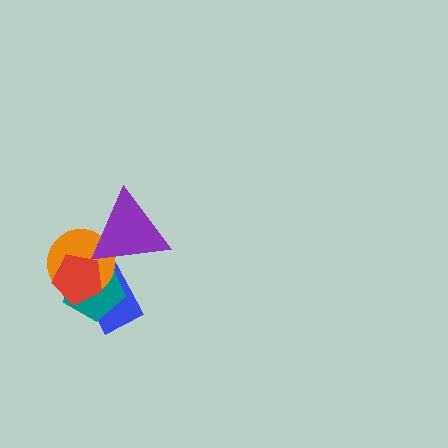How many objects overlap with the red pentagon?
3 objects overlap with the red pentagon.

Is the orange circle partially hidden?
Yes, it is partially covered by another shape.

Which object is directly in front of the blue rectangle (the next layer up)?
The teal pentagon is directly in front of the blue rectangle.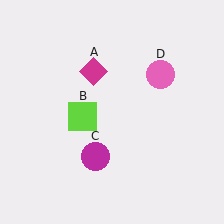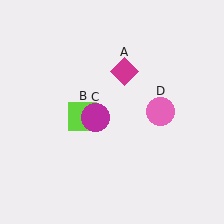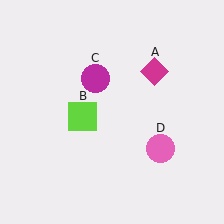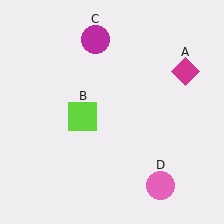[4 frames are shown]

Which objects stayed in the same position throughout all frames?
Lime square (object B) remained stationary.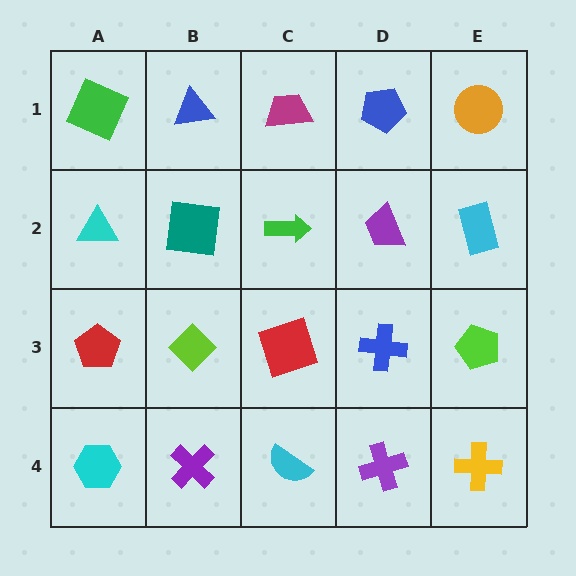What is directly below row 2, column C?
A red square.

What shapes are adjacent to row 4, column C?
A red square (row 3, column C), a purple cross (row 4, column B), a purple cross (row 4, column D).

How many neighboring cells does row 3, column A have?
3.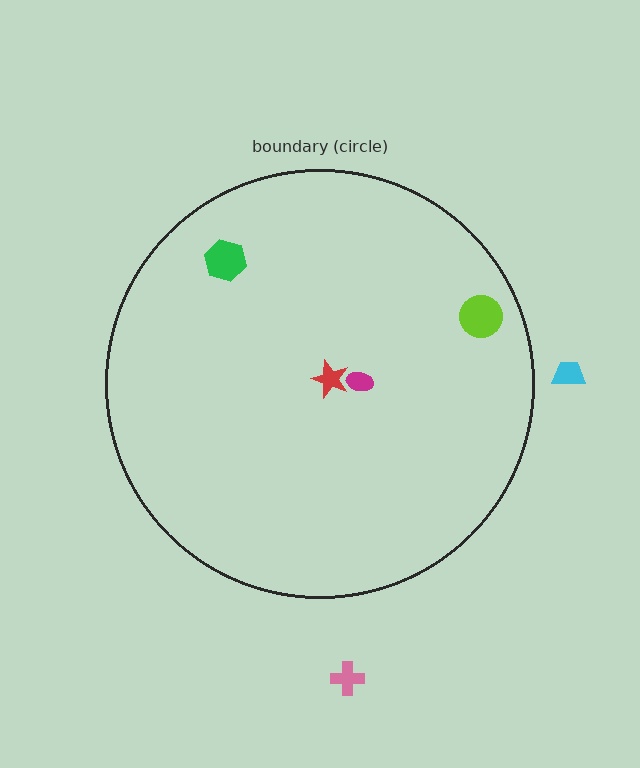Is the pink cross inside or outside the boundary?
Outside.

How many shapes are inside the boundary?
4 inside, 2 outside.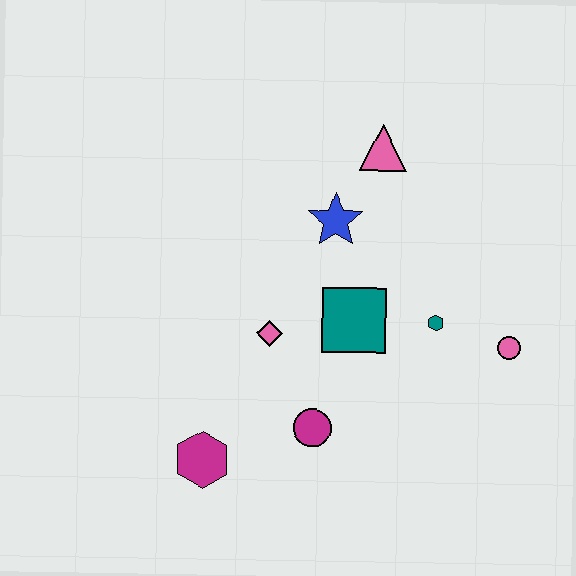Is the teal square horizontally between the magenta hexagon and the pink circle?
Yes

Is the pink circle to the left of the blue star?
No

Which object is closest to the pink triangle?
The blue star is closest to the pink triangle.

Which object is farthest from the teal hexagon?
The magenta hexagon is farthest from the teal hexagon.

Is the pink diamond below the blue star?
Yes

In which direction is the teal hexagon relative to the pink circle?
The teal hexagon is to the left of the pink circle.